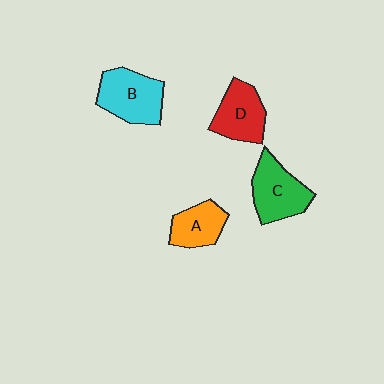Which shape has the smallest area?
Shape A (orange).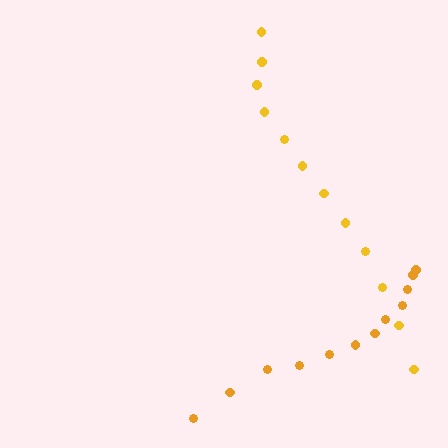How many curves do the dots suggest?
There are 2 distinct paths.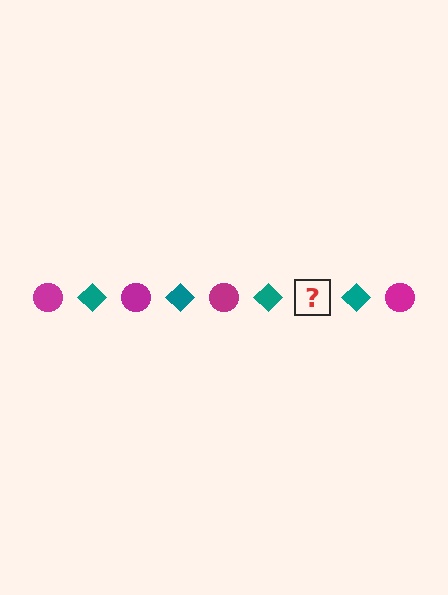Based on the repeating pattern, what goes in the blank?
The blank should be a magenta circle.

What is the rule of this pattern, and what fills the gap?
The rule is that the pattern alternates between magenta circle and teal diamond. The gap should be filled with a magenta circle.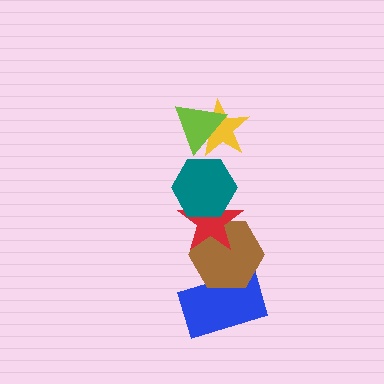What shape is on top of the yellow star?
The lime triangle is on top of the yellow star.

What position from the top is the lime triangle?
The lime triangle is 1st from the top.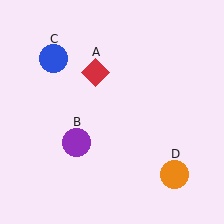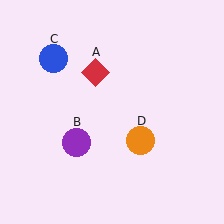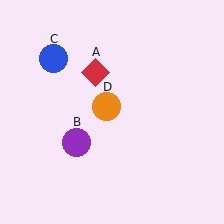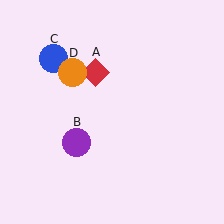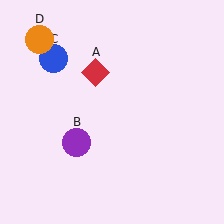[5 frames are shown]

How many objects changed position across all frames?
1 object changed position: orange circle (object D).